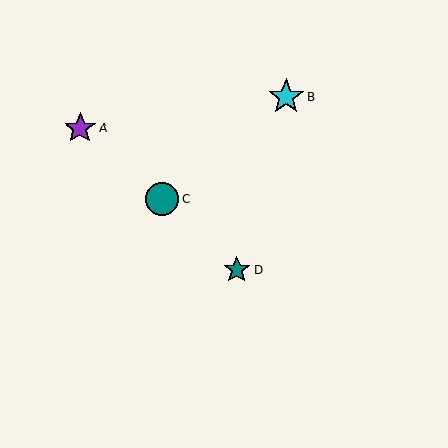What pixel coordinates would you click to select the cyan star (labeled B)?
Click at (286, 97) to select the cyan star B.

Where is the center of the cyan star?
The center of the cyan star is at (286, 97).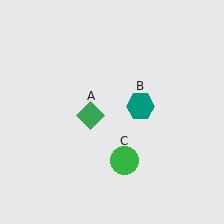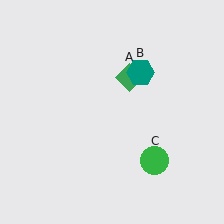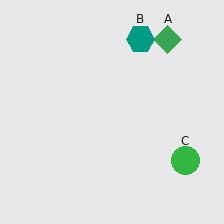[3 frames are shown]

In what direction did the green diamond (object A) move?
The green diamond (object A) moved up and to the right.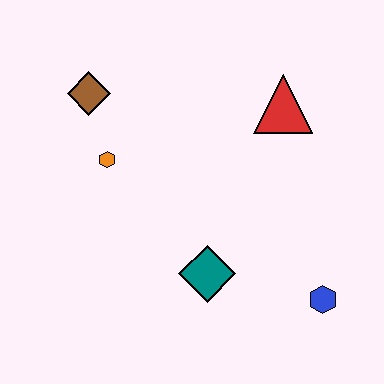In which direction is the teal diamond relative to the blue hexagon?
The teal diamond is to the left of the blue hexagon.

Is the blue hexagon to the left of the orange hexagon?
No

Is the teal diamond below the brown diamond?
Yes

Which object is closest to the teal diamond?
The blue hexagon is closest to the teal diamond.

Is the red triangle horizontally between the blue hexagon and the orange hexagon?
Yes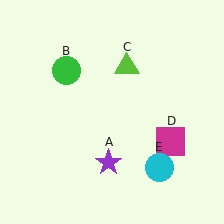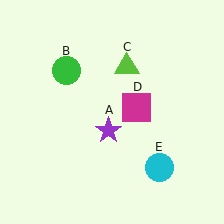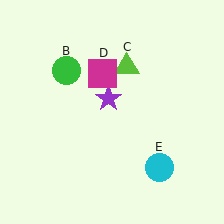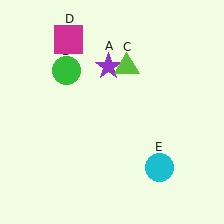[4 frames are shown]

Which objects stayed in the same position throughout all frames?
Green circle (object B) and lime triangle (object C) and cyan circle (object E) remained stationary.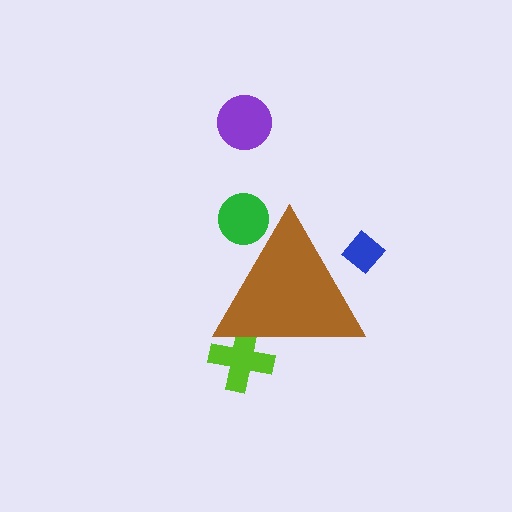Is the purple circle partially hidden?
No, the purple circle is fully visible.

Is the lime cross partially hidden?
Yes, the lime cross is partially hidden behind the brown triangle.